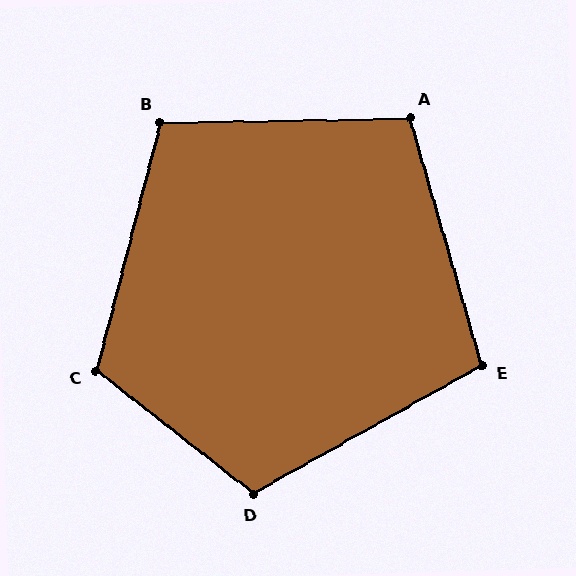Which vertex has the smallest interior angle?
E, at approximately 103 degrees.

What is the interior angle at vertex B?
Approximately 105 degrees (obtuse).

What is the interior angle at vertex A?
Approximately 105 degrees (obtuse).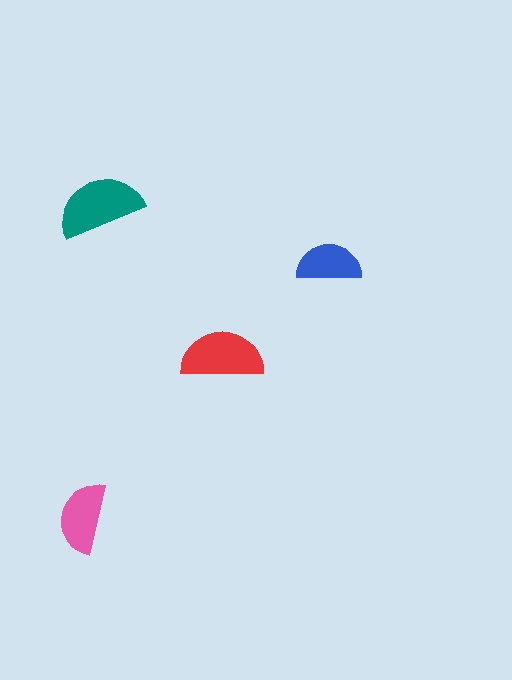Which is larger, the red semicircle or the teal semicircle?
The teal one.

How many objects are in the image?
There are 4 objects in the image.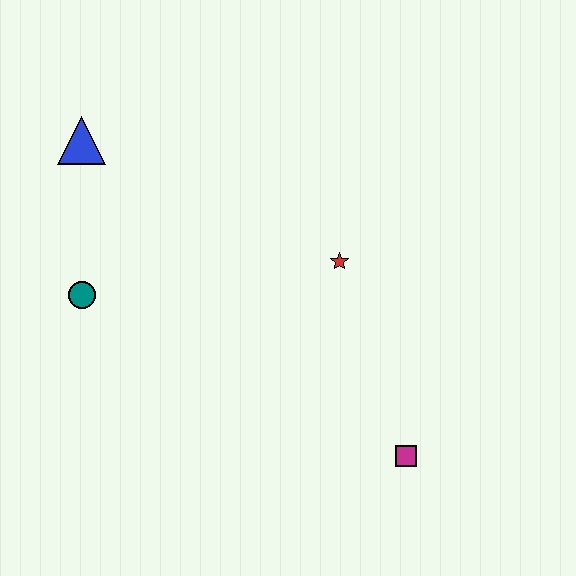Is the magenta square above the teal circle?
No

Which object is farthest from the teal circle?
The magenta square is farthest from the teal circle.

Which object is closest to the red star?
The magenta square is closest to the red star.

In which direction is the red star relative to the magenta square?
The red star is above the magenta square.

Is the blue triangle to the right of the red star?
No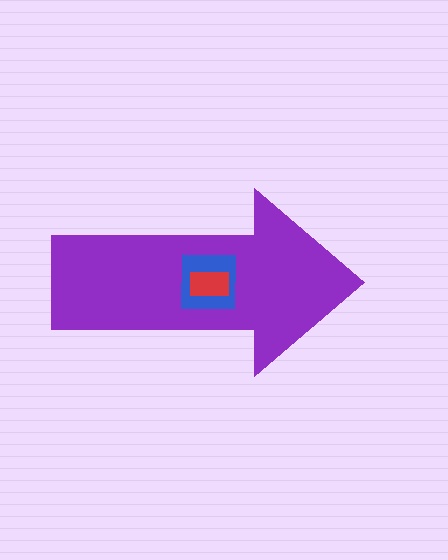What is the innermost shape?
The red rectangle.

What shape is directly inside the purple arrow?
The blue square.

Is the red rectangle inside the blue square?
Yes.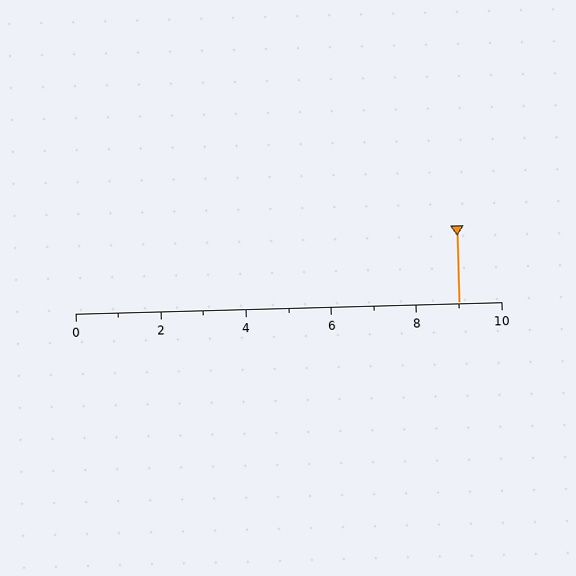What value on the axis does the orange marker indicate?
The marker indicates approximately 9.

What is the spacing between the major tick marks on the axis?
The major ticks are spaced 2 apart.